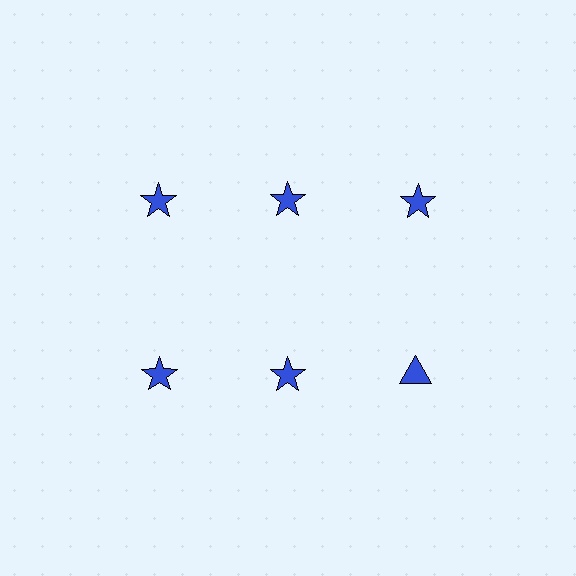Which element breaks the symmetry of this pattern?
The blue triangle in the second row, center column breaks the symmetry. All other shapes are blue stars.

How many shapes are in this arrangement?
There are 6 shapes arranged in a grid pattern.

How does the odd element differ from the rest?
It has a different shape: triangle instead of star.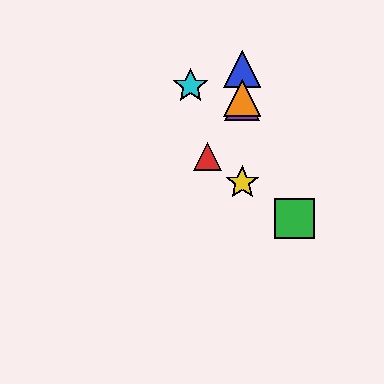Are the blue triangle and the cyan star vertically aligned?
No, the blue triangle is at x≈242 and the cyan star is at x≈190.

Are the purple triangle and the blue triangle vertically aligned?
Yes, both are at x≈242.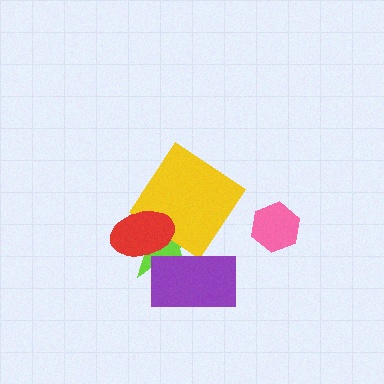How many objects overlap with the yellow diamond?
2 objects overlap with the yellow diamond.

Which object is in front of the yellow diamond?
The red ellipse is in front of the yellow diamond.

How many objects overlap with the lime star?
3 objects overlap with the lime star.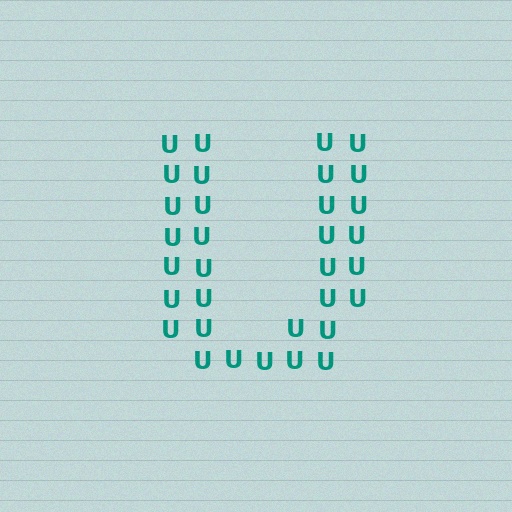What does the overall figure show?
The overall figure shows the letter U.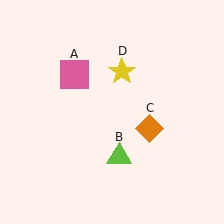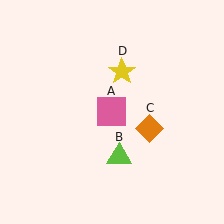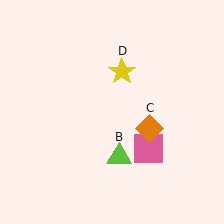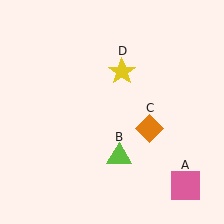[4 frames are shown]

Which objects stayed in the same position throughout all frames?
Lime triangle (object B) and orange diamond (object C) and yellow star (object D) remained stationary.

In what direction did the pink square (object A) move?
The pink square (object A) moved down and to the right.